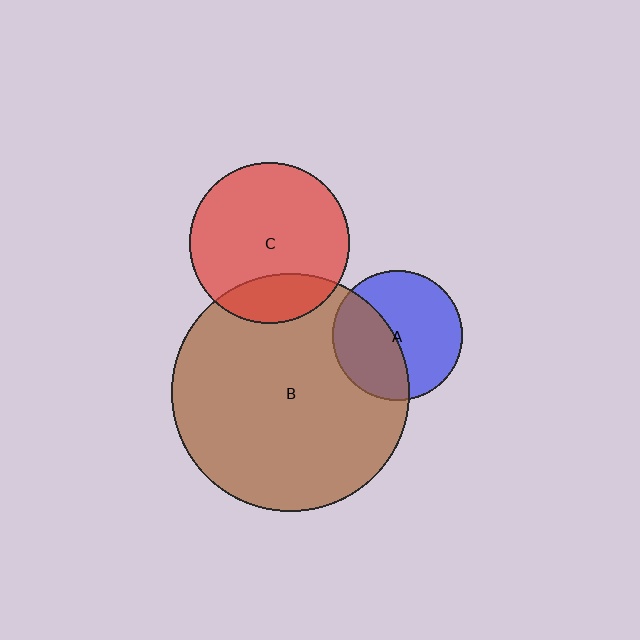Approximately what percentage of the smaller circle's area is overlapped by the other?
Approximately 20%.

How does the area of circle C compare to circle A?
Approximately 1.5 times.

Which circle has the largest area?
Circle B (brown).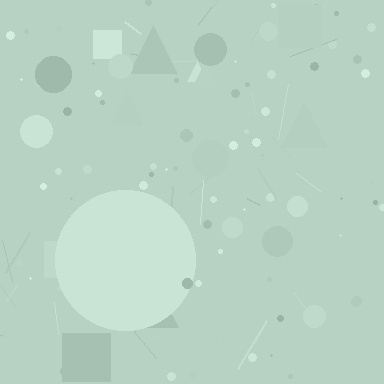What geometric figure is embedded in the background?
A circle is embedded in the background.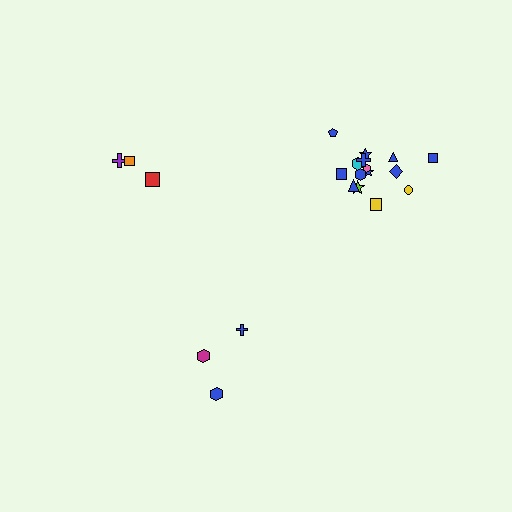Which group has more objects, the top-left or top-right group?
The top-right group.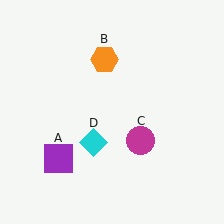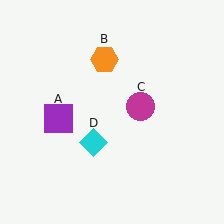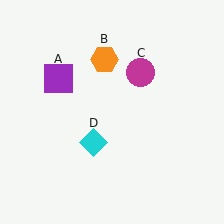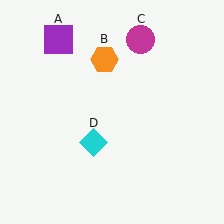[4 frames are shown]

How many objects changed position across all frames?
2 objects changed position: purple square (object A), magenta circle (object C).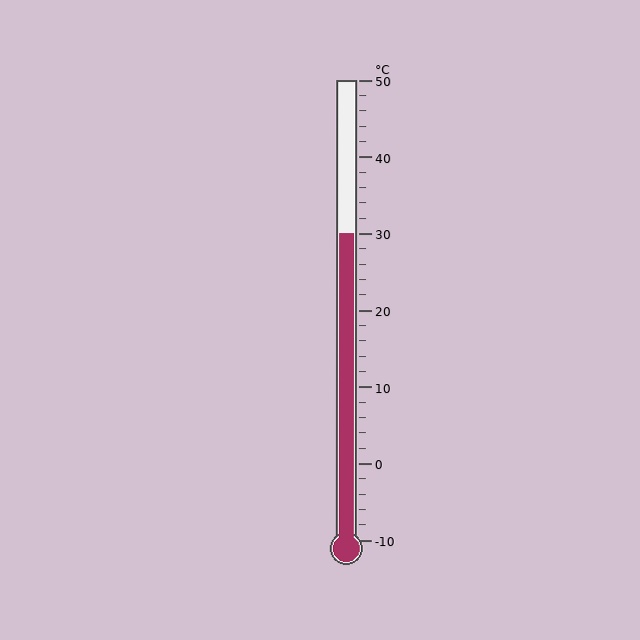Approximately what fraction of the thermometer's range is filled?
The thermometer is filled to approximately 65% of its range.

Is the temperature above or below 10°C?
The temperature is above 10°C.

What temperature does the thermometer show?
The thermometer shows approximately 30°C.